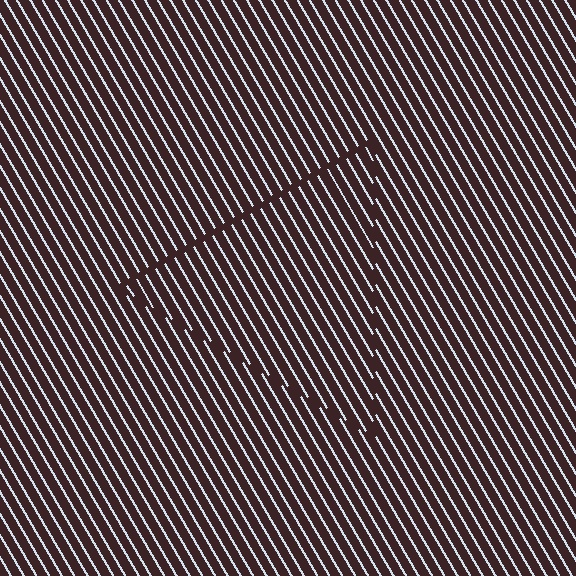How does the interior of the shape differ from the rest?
The interior of the shape contains the same grating, shifted by half a period — the contour is defined by the phase discontinuity where line-ends from the inner and outer gratings abut.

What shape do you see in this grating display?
An illusory triangle. The interior of the shape contains the same grating, shifted by half a period — the contour is defined by the phase discontinuity where line-ends from the inner and outer gratings abut.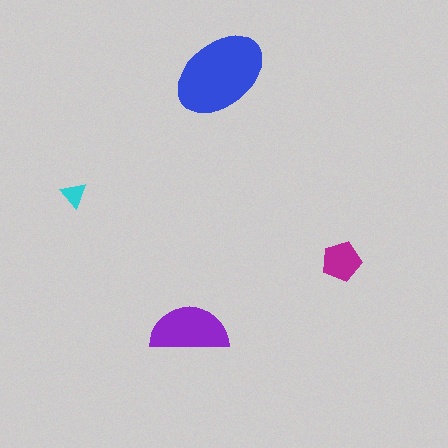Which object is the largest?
The blue ellipse.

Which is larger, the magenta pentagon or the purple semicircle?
The purple semicircle.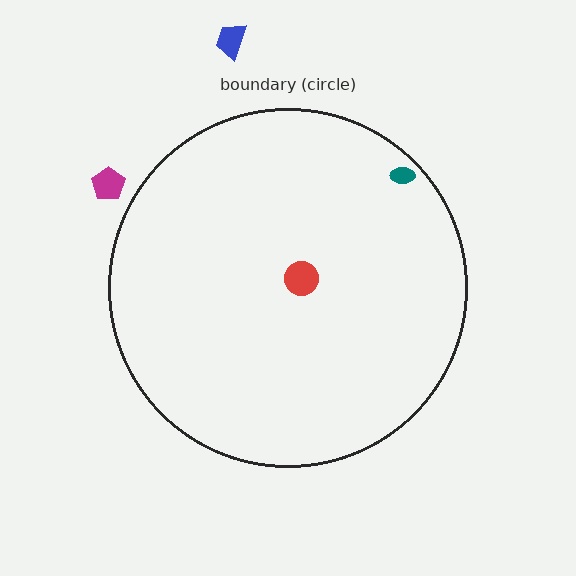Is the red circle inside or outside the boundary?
Inside.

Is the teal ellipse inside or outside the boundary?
Inside.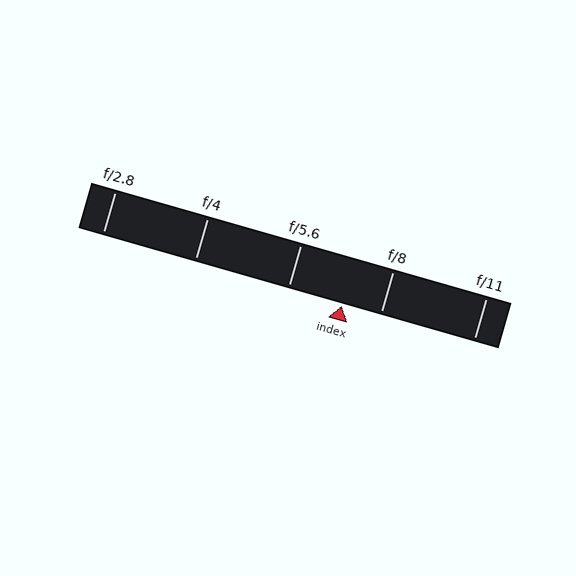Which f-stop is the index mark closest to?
The index mark is closest to f/8.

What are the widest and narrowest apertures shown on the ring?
The widest aperture shown is f/2.8 and the narrowest is f/11.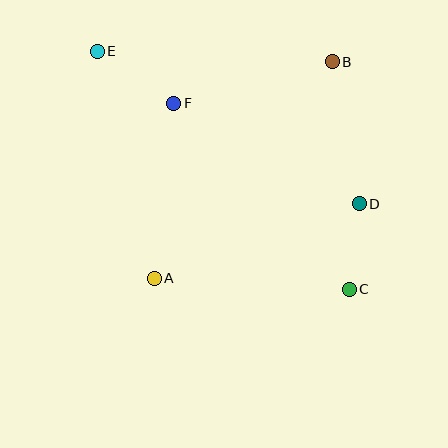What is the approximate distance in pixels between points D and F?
The distance between D and F is approximately 211 pixels.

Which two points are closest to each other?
Points C and D are closest to each other.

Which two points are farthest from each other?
Points C and E are farthest from each other.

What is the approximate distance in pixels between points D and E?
The distance between D and E is approximately 303 pixels.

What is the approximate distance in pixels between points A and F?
The distance between A and F is approximately 176 pixels.